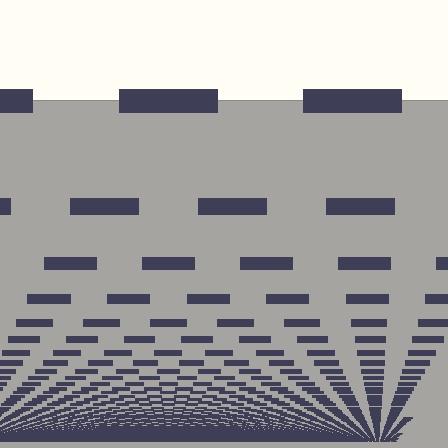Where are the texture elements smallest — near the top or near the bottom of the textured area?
Near the bottom.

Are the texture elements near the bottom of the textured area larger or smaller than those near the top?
Smaller. The gradient is inverted — elements near the bottom are smaller and denser.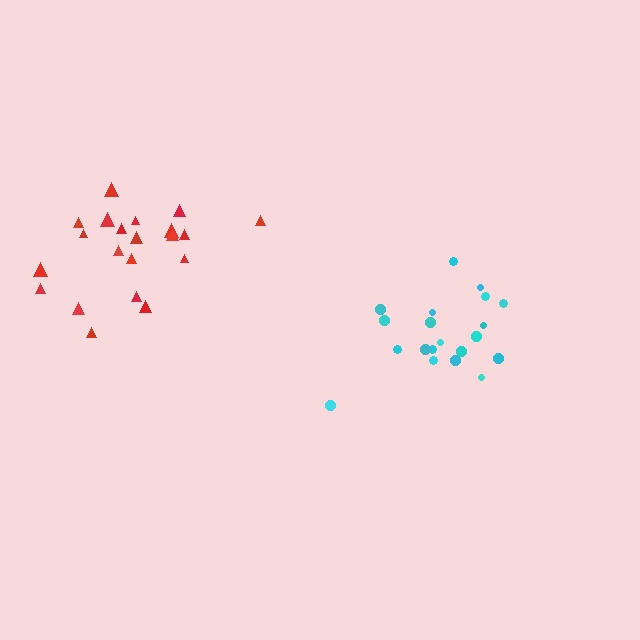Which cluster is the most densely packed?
Cyan.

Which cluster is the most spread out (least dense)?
Red.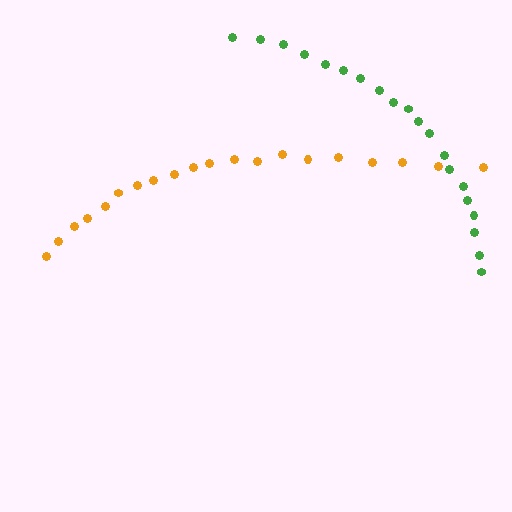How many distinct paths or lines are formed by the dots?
There are 2 distinct paths.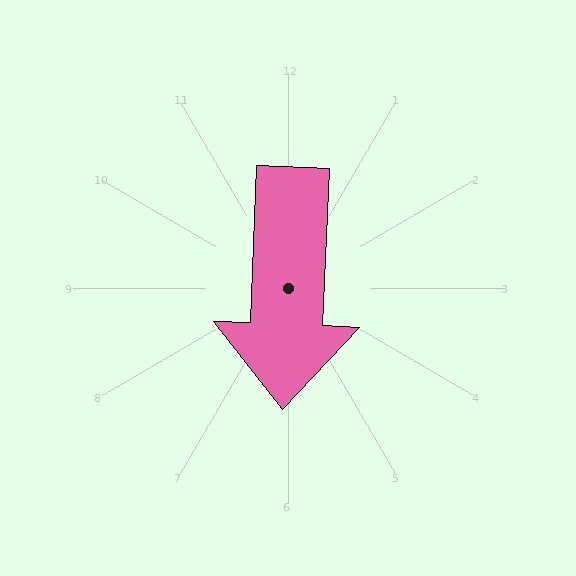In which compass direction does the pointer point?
South.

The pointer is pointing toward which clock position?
Roughly 6 o'clock.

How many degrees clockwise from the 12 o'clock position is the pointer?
Approximately 182 degrees.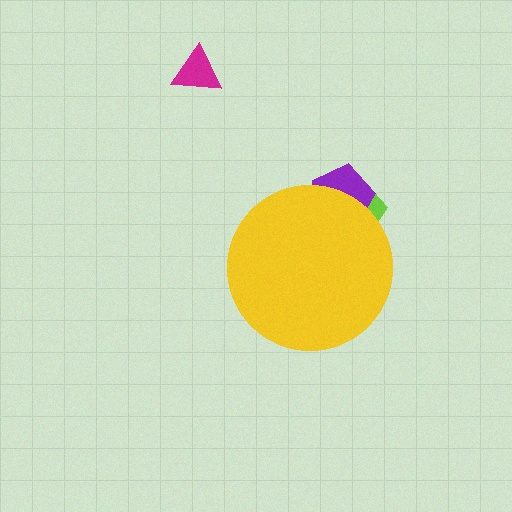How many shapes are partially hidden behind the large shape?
2 shapes are partially hidden.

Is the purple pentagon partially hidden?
Yes, the purple pentagon is partially hidden behind the yellow circle.